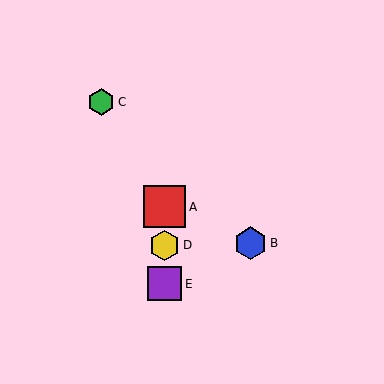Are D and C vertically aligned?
No, D is at x≈165 and C is at x≈101.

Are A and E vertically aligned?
Yes, both are at x≈165.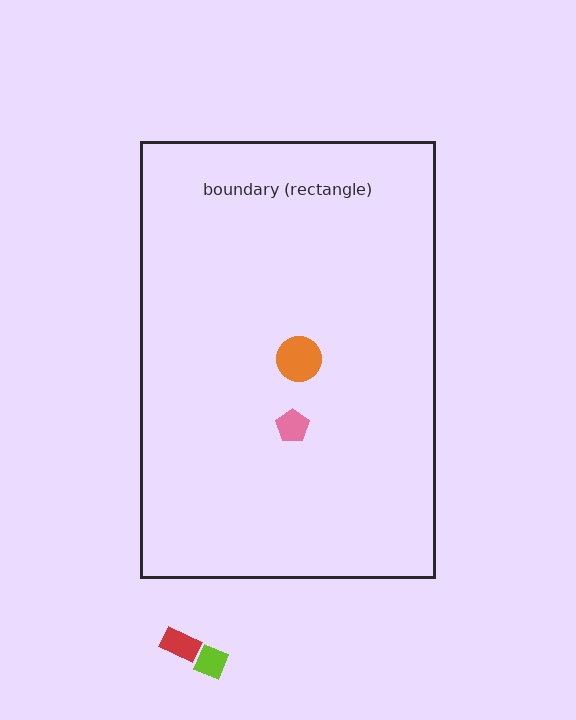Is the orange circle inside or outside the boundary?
Inside.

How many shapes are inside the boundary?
2 inside, 2 outside.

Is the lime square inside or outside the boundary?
Outside.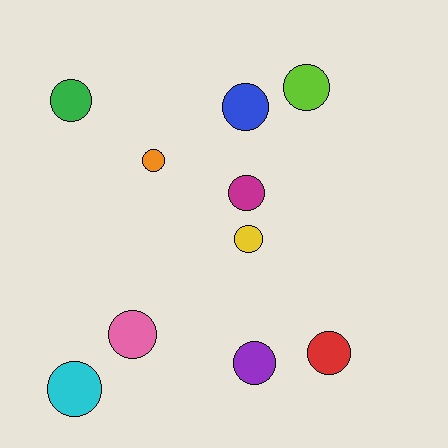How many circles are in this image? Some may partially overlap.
There are 10 circles.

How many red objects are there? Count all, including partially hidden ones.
There is 1 red object.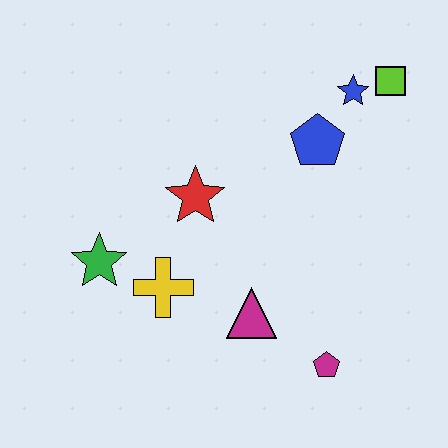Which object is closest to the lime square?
The blue star is closest to the lime square.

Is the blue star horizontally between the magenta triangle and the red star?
No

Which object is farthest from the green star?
The lime square is farthest from the green star.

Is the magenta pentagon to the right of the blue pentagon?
Yes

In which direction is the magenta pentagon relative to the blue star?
The magenta pentagon is below the blue star.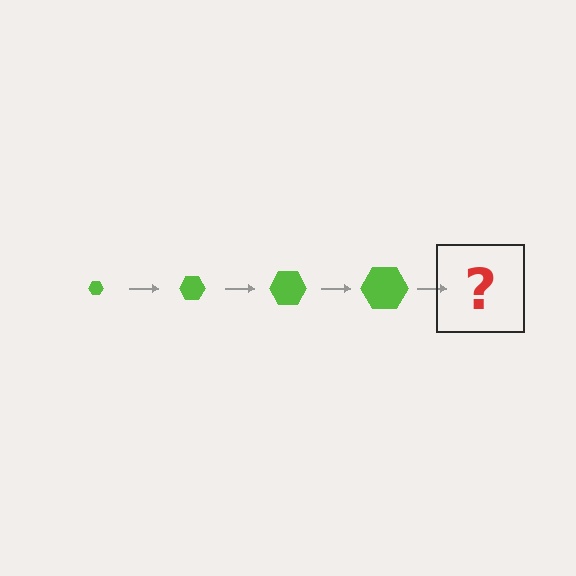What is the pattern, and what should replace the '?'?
The pattern is that the hexagon gets progressively larger each step. The '?' should be a lime hexagon, larger than the previous one.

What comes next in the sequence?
The next element should be a lime hexagon, larger than the previous one.